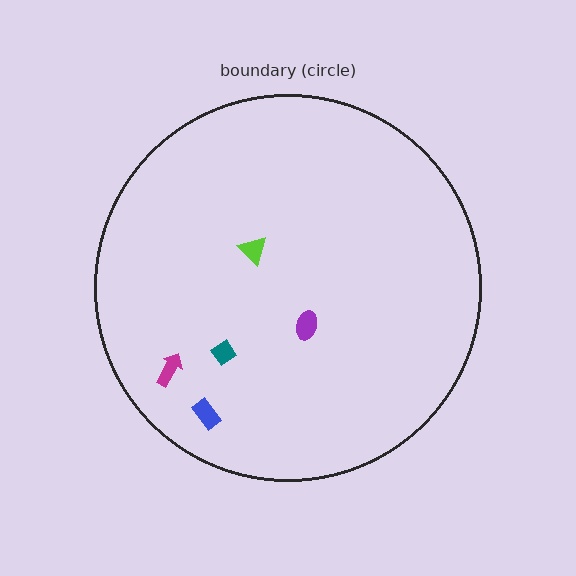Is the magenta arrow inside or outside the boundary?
Inside.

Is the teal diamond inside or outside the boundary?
Inside.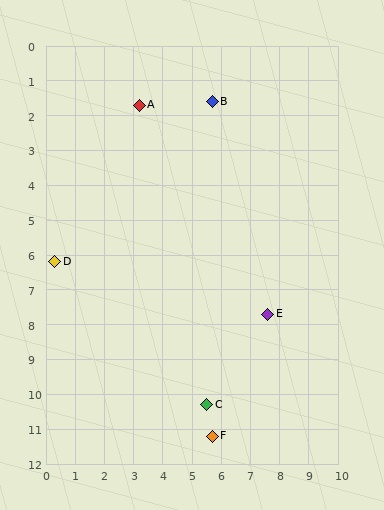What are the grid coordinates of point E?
Point E is at approximately (7.6, 7.7).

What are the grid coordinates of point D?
Point D is at approximately (0.3, 6.2).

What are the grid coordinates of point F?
Point F is at approximately (5.7, 11.2).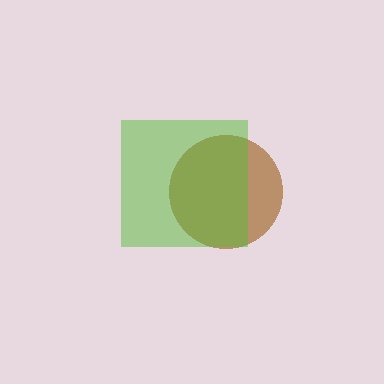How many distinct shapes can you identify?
There are 2 distinct shapes: a brown circle, a lime square.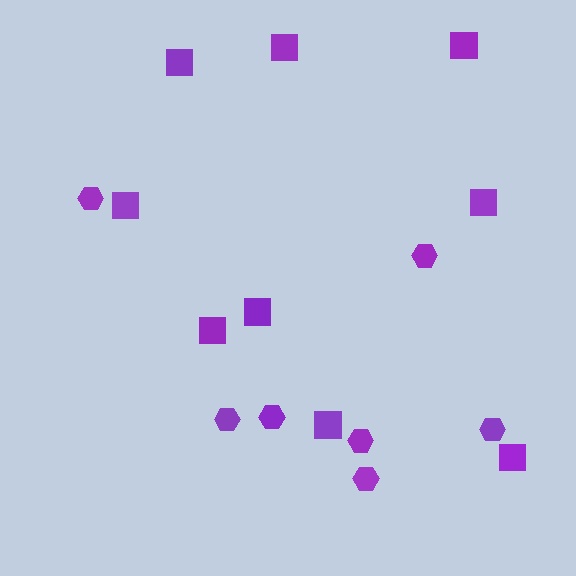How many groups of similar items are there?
There are 2 groups: one group of squares (9) and one group of hexagons (7).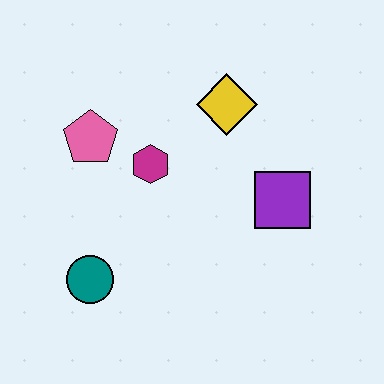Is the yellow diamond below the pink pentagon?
No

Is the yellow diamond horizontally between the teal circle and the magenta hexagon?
No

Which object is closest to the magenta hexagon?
The pink pentagon is closest to the magenta hexagon.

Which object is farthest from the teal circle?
The yellow diamond is farthest from the teal circle.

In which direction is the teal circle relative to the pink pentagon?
The teal circle is below the pink pentagon.